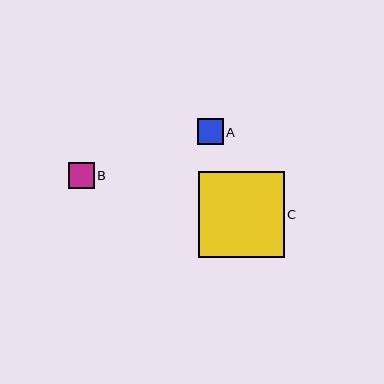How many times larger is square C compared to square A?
Square C is approximately 3.3 times the size of square A.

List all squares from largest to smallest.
From largest to smallest: C, A, B.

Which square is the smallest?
Square B is the smallest with a size of approximately 26 pixels.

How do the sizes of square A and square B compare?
Square A and square B are approximately the same size.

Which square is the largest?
Square C is the largest with a size of approximately 86 pixels.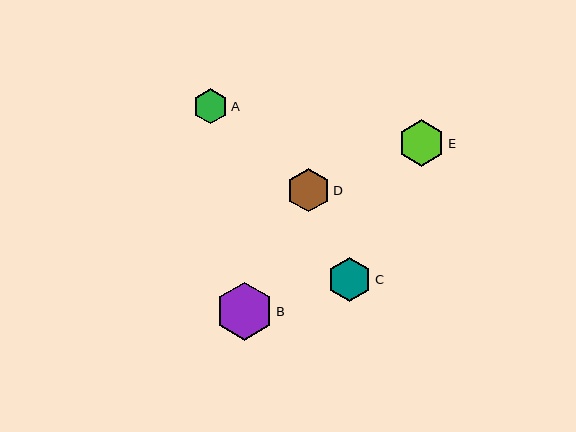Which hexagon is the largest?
Hexagon B is the largest with a size of approximately 58 pixels.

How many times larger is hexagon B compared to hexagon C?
Hexagon B is approximately 1.3 times the size of hexagon C.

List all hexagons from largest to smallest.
From largest to smallest: B, E, C, D, A.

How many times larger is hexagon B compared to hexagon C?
Hexagon B is approximately 1.3 times the size of hexagon C.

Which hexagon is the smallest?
Hexagon A is the smallest with a size of approximately 35 pixels.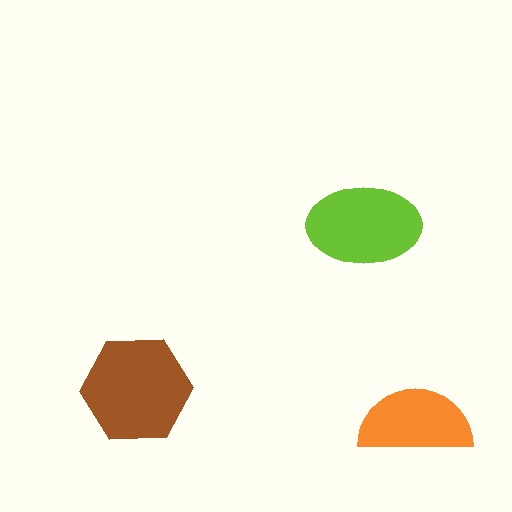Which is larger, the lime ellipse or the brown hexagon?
The brown hexagon.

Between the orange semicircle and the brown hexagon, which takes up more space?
The brown hexagon.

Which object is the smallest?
The orange semicircle.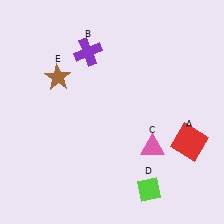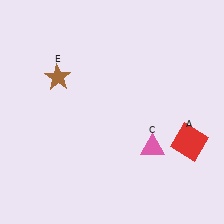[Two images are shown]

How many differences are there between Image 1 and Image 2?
There are 2 differences between the two images.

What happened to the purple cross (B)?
The purple cross (B) was removed in Image 2. It was in the top-left area of Image 1.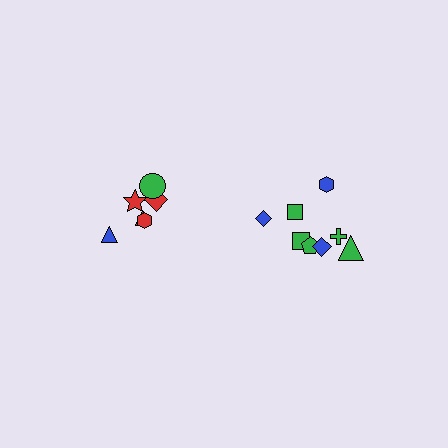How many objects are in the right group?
There are 8 objects.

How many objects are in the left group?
There are 6 objects.